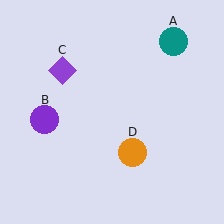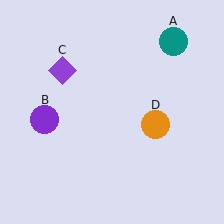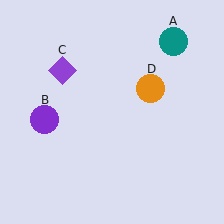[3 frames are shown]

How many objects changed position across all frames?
1 object changed position: orange circle (object D).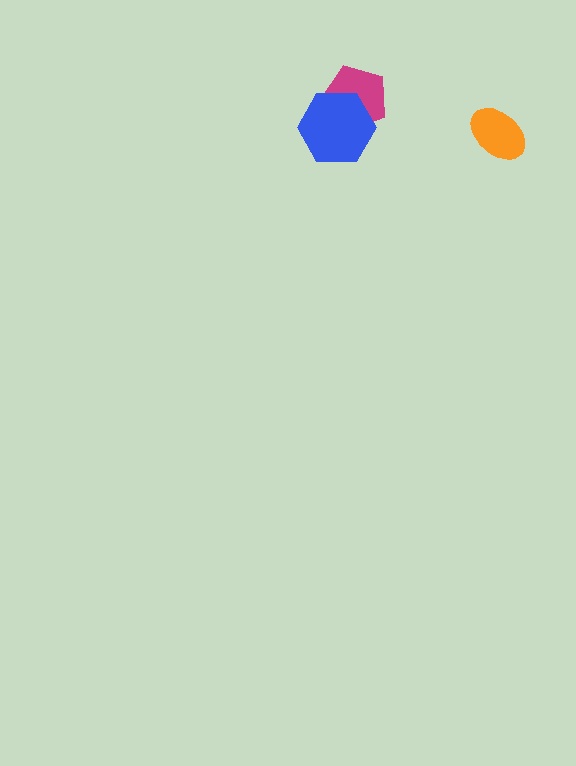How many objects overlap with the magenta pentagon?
1 object overlaps with the magenta pentagon.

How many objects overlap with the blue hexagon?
1 object overlaps with the blue hexagon.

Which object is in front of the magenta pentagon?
The blue hexagon is in front of the magenta pentagon.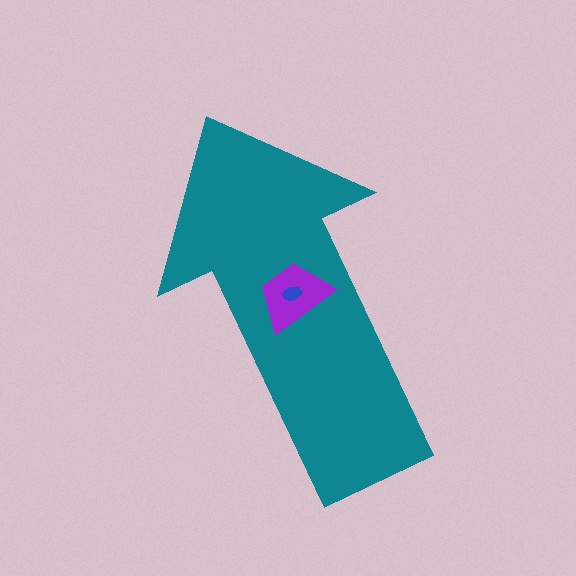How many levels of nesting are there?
3.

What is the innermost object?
The blue ellipse.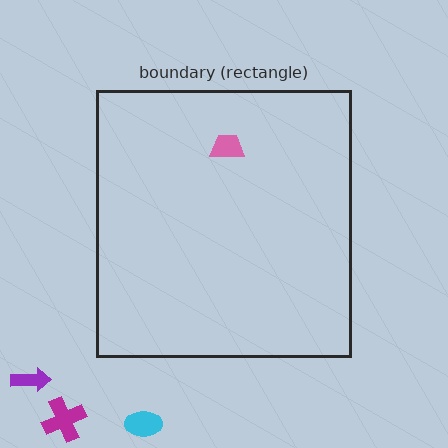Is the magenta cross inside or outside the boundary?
Outside.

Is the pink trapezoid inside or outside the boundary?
Inside.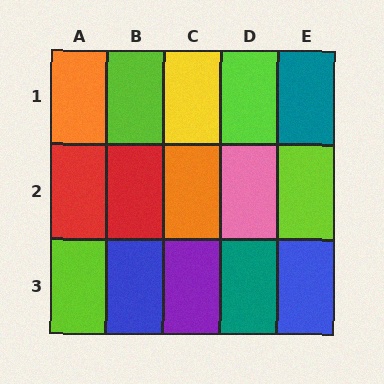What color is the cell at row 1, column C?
Yellow.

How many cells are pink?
1 cell is pink.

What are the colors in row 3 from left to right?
Lime, blue, purple, teal, blue.